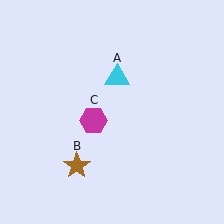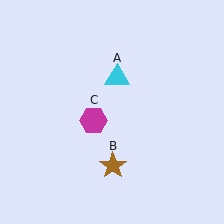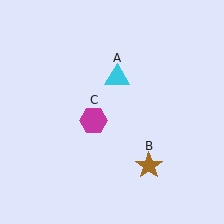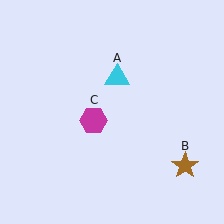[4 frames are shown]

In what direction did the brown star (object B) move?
The brown star (object B) moved right.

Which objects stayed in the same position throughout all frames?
Cyan triangle (object A) and magenta hexagon (object C) remained stationary.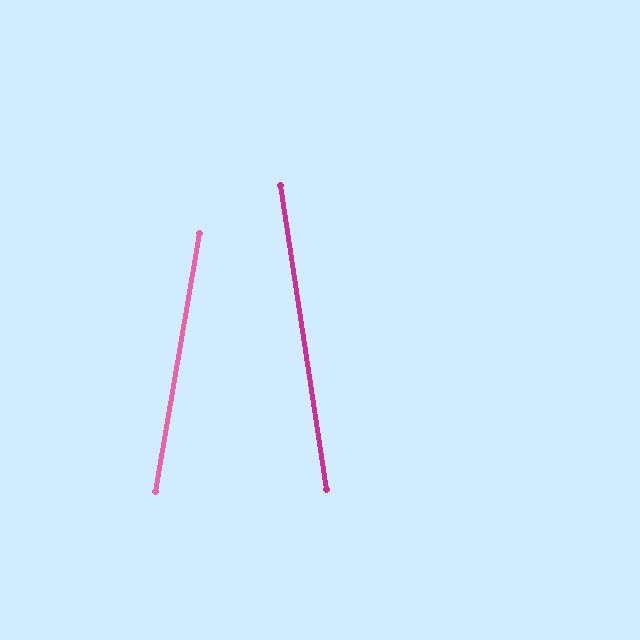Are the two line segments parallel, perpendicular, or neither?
Neither parallel nor perpendicular — they differ by about 18°.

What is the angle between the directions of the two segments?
Approximately 18 degrees.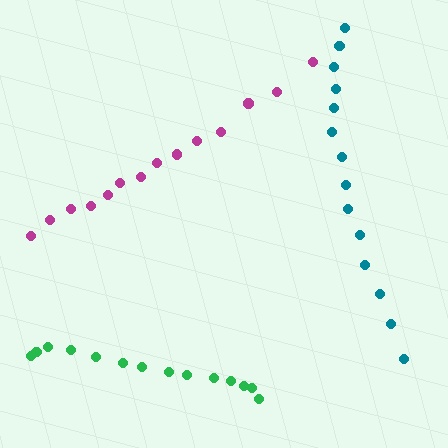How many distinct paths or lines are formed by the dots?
There are 3 distinct paths.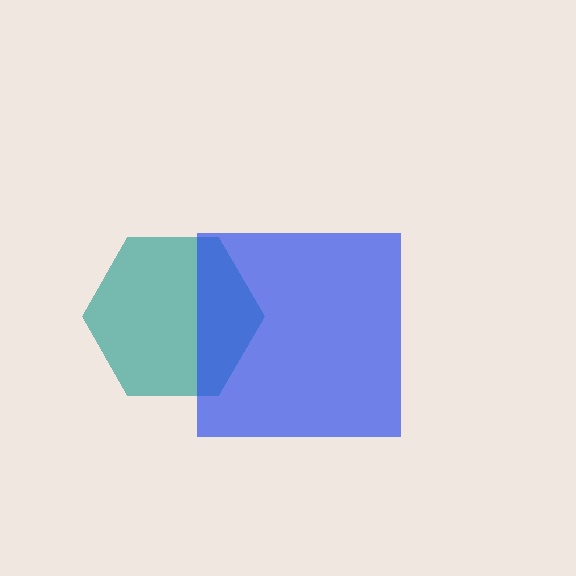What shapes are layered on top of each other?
The layered shapes are: a teal hexagon, a blue square.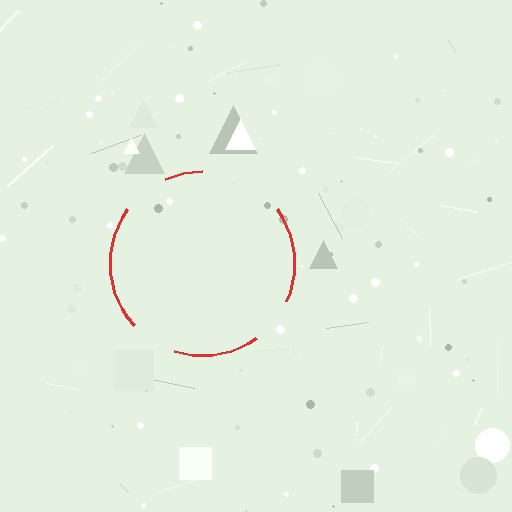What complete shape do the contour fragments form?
The contour fragments form a circle.